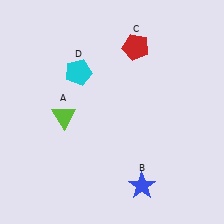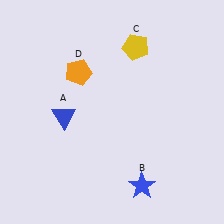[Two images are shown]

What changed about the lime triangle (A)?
In Image 1, A is lime. In Image 2, it changed to blue.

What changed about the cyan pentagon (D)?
In Image 1, D is cyan. In Image 2, it changed to orange.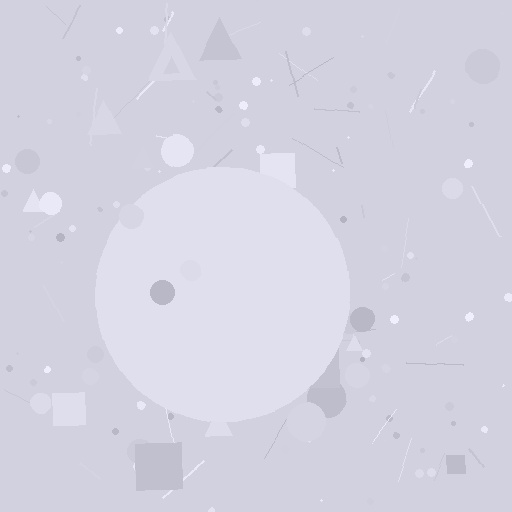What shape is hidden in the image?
A circle is hidden in the image.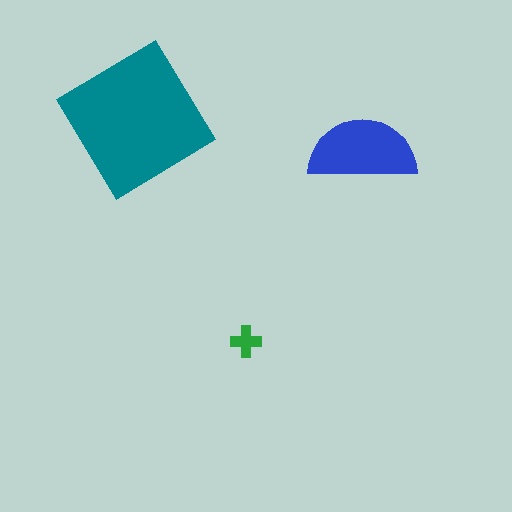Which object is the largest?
The teal diamond.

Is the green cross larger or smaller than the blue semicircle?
Smaller.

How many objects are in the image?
There are 3 objects in the image.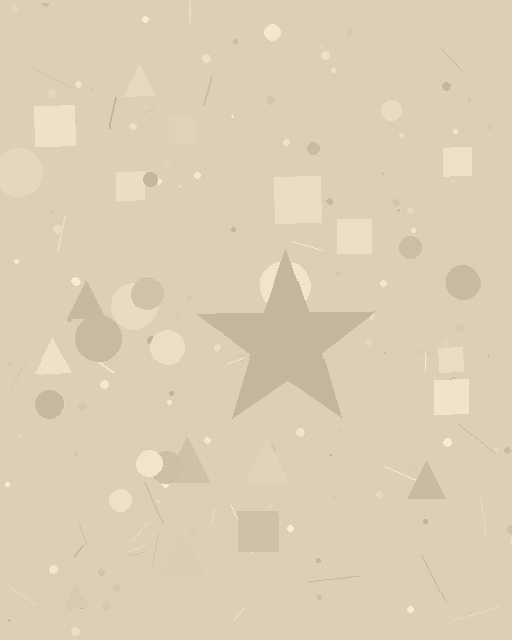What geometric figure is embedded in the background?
A star is embedded in the background.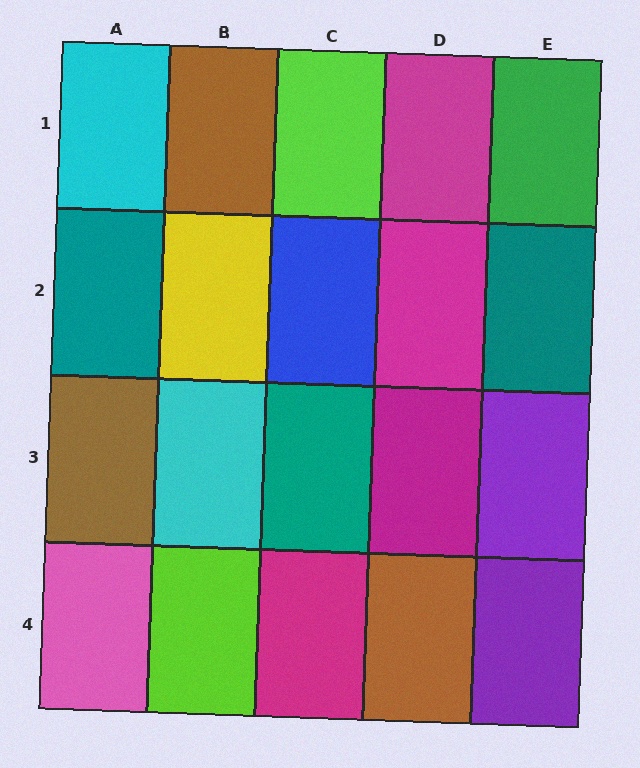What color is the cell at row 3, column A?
Brown.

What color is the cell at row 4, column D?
Brown.